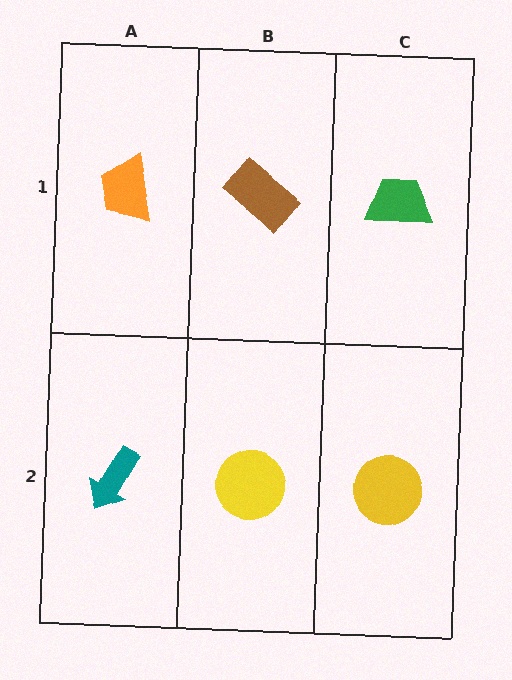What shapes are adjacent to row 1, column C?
A yellow circle (row 2, column C), a brown rectangle (row 1, column B).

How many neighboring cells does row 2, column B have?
3.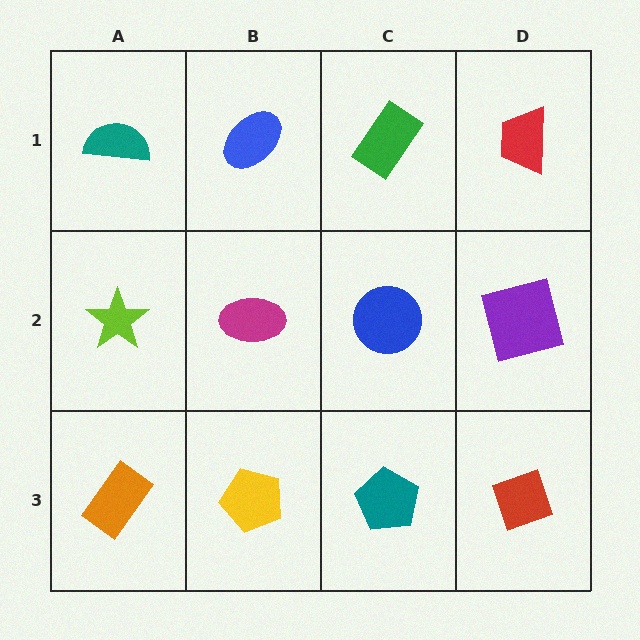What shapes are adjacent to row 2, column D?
A red trapezoid (row 1, column D), a red diamond (row 3, column D), a blue circle (row 2, column C).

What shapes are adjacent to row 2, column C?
A green rectangle (row 1, column C), a teal pentagon (row 3, column C), a magenta ellipse (row 2, column B), a purple square (row 2, column D).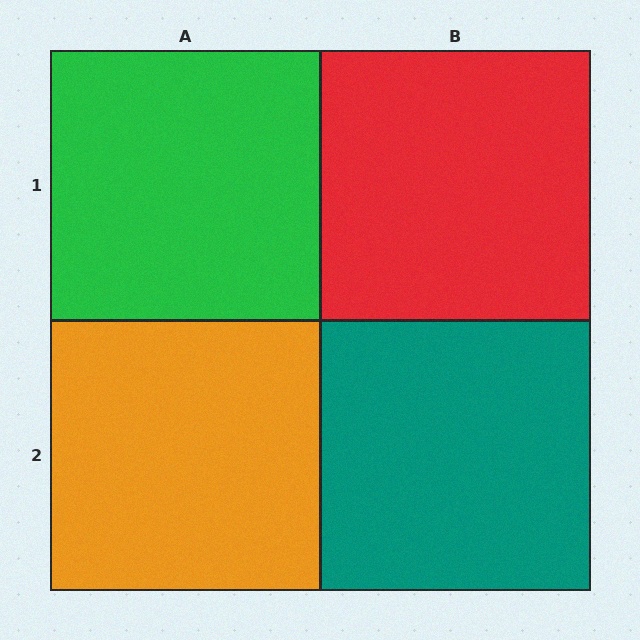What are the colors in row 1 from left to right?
Green, red.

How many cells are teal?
1 cell is teal.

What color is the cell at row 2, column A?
Orange.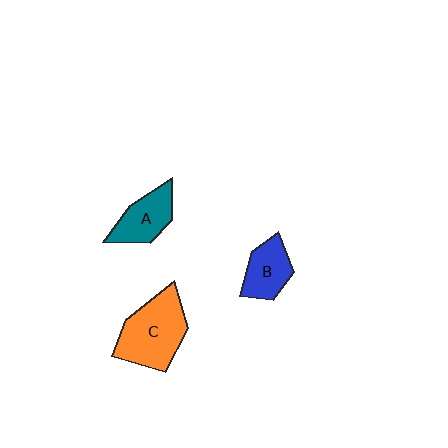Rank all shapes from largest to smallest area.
From largest to smallest: C (orange), A (teal), B (blue).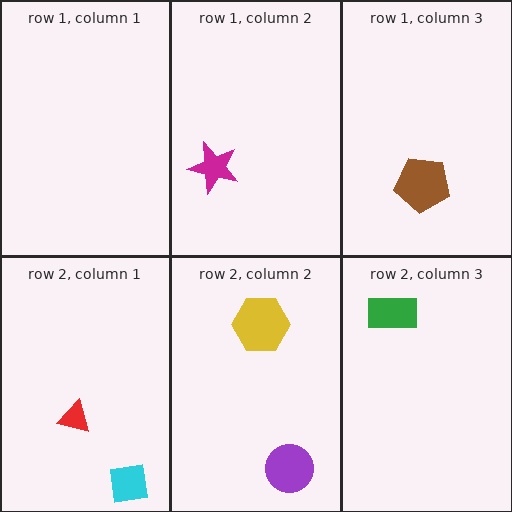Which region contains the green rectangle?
The row 2, column 3 region.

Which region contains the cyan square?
The row 2, column 1 region.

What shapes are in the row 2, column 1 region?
The red triangle, the cyan square.